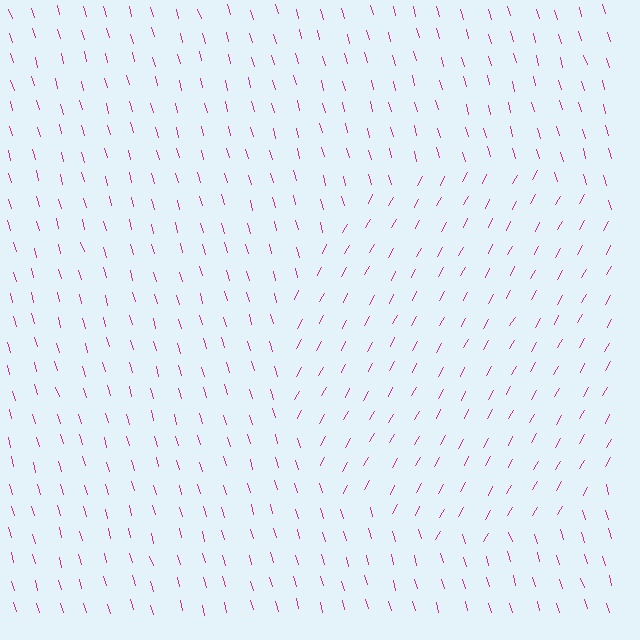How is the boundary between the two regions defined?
The boundary is defined purely by a change in line orientation (approximately 45 degrees difference). All lines are the same color and thickness.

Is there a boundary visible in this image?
Yes, there is a texture boundary formed by a change in line orientation.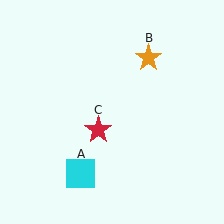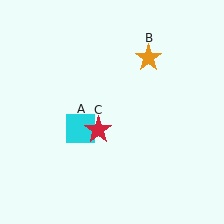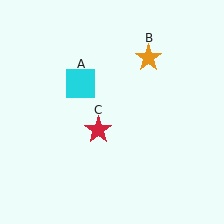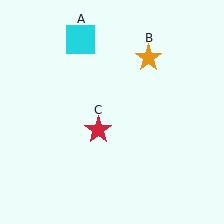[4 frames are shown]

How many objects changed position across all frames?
1 object changed position: cyan square (object A).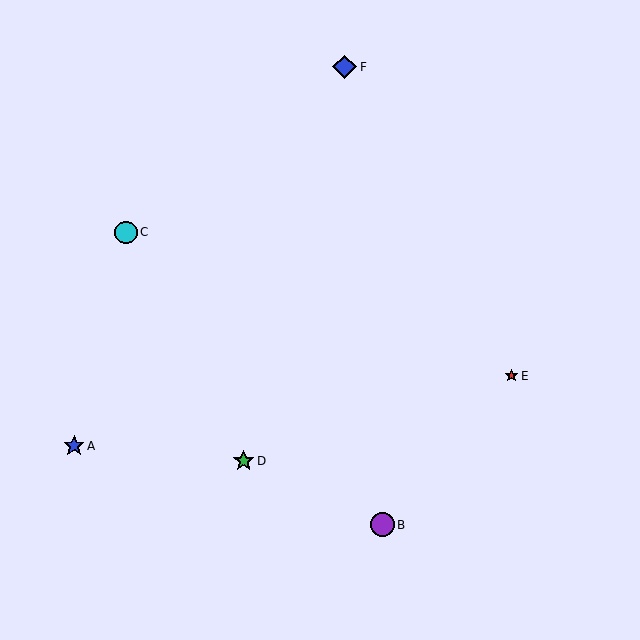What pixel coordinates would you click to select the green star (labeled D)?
Click at (244, 461) to select the green star D.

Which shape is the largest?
The blue diamond (labeled F) is the largest.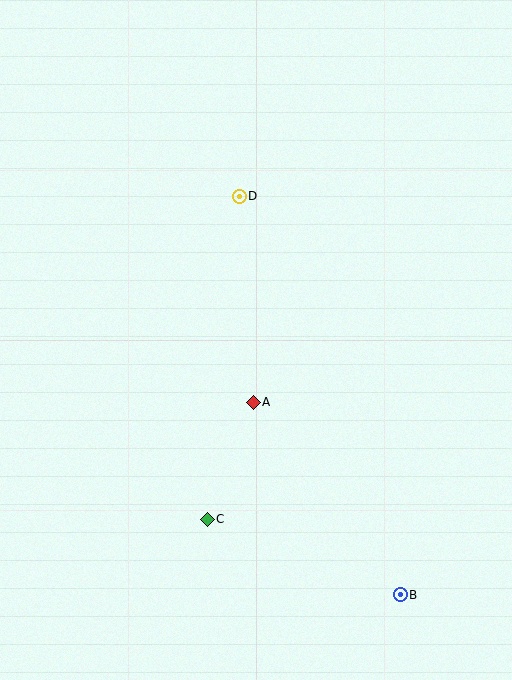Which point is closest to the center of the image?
Point A at (253, 402) is closest to the center.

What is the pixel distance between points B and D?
The distance between B and D is 430 pixels.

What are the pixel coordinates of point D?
Point D is at (239, 196).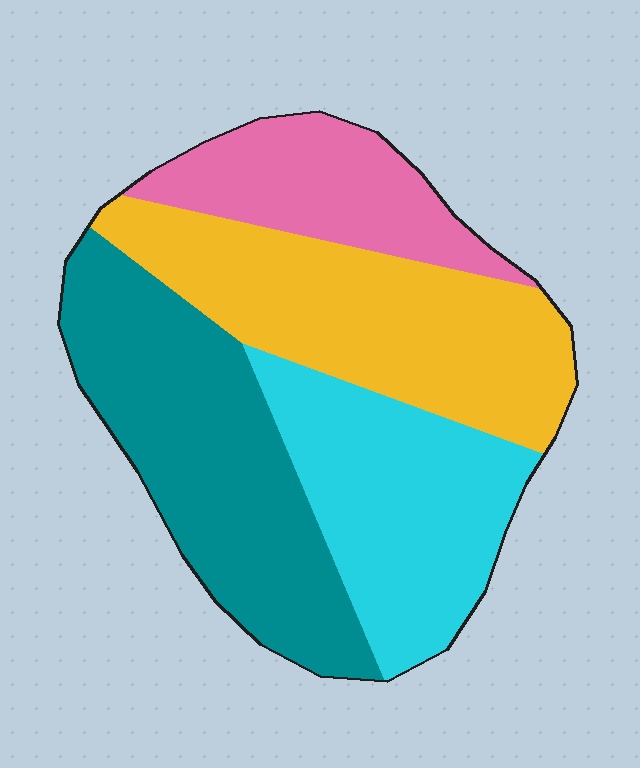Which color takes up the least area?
Pink, at roughly 15%.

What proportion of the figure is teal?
Teal takes up about one third (1/3) of the figure.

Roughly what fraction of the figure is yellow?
Yellow covers roughly 30% of the figure.